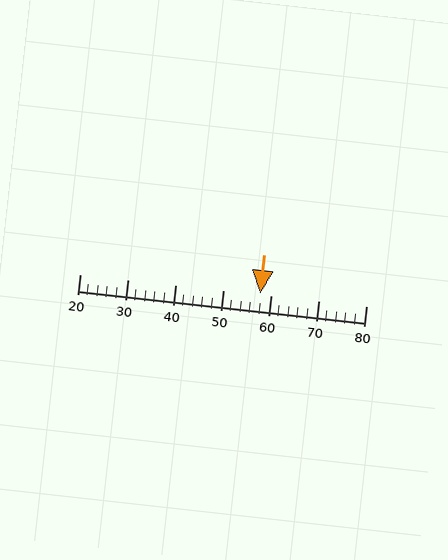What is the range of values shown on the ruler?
The ruler shows values from 20 to 80.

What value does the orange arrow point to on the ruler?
The orange arrow points to approximately 58.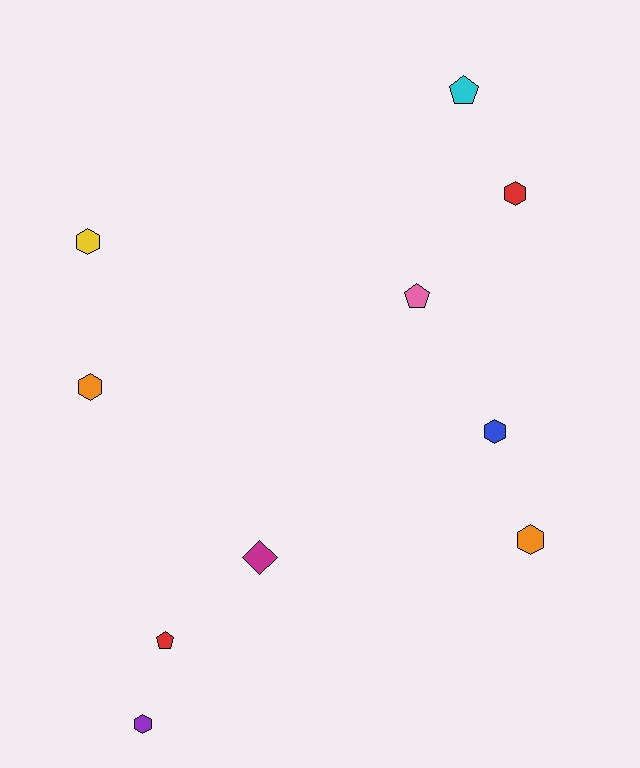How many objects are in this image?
There are 10 objects.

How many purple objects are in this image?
There is 1 purple object.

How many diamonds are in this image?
There is 1 diamond.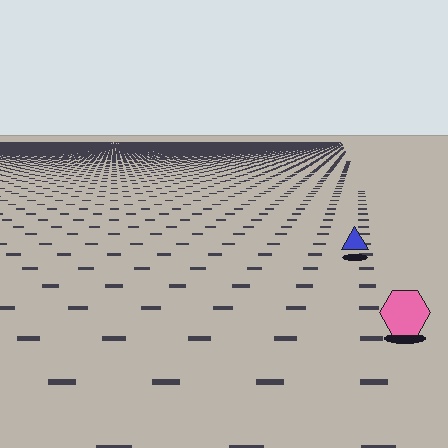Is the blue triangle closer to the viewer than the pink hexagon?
No. The pink hexagon is closer — you can tell from the texture gradient: the ground texture is coarser near it.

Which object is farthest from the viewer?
The blue triangle is farthest from the viewer. It appears smaller and the ground texture around it is denser.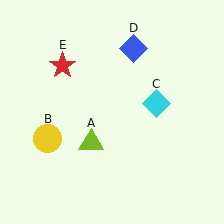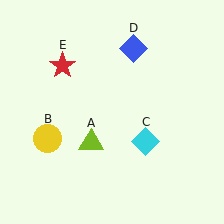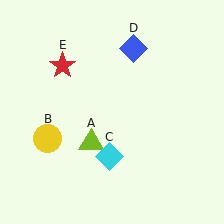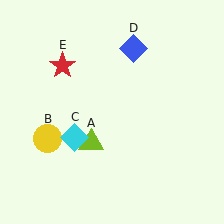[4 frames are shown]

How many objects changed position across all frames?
1 object changed position: cyan diamond (object C).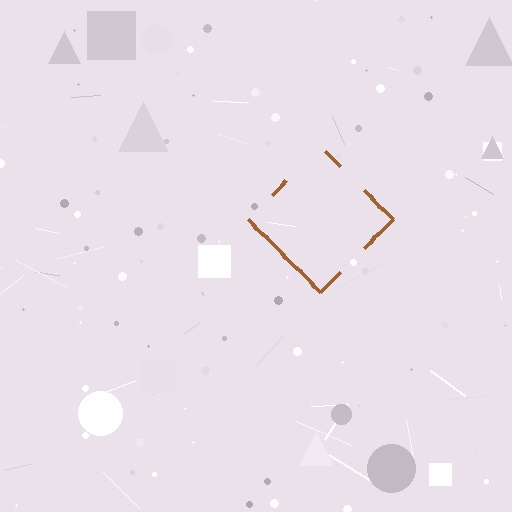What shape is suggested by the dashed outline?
The dashed outline suggests a diamond.